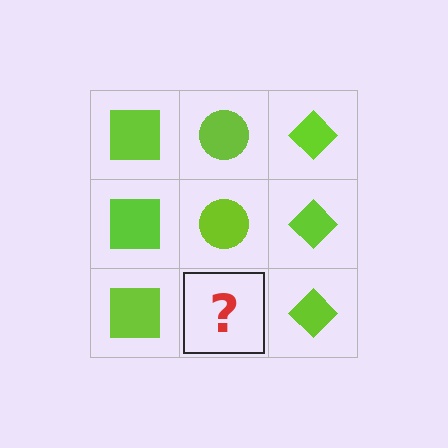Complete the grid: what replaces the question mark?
The question mark should be replaced with a lime circle.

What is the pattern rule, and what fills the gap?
The rule is that each column has a consistent shape. The gap should be filled with a lime circle.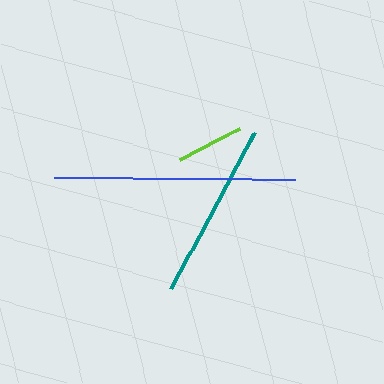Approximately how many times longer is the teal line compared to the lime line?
The teal line is approximately 2.7 times the length of the lime line.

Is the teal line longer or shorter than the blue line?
The blue line is longer than the teal line.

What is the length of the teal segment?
The teal segment is approximately 178 pixels long.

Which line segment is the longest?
The blue line is the longest at approximately 241 pixels.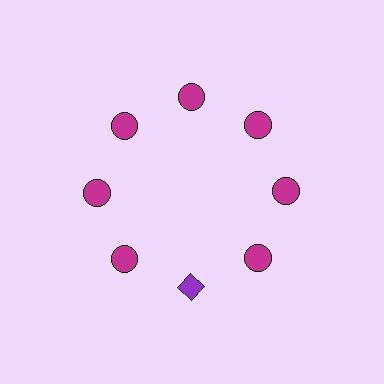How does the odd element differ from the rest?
It differs in both color (purple instead of magenta) and shape (diamond instead of circle).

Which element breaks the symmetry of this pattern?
The purple diamond at roughly the 6 o'clock position breaks the symmetry. All other shapes are magenta circles.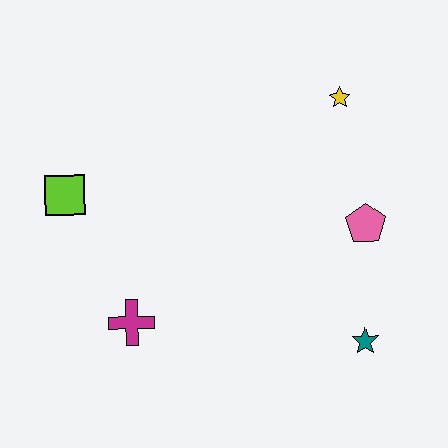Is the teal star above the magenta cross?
No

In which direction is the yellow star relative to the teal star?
The yellow star is above the teal star.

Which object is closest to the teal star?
The pink pentagon is closest to the teal star.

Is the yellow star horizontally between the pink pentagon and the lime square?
Yes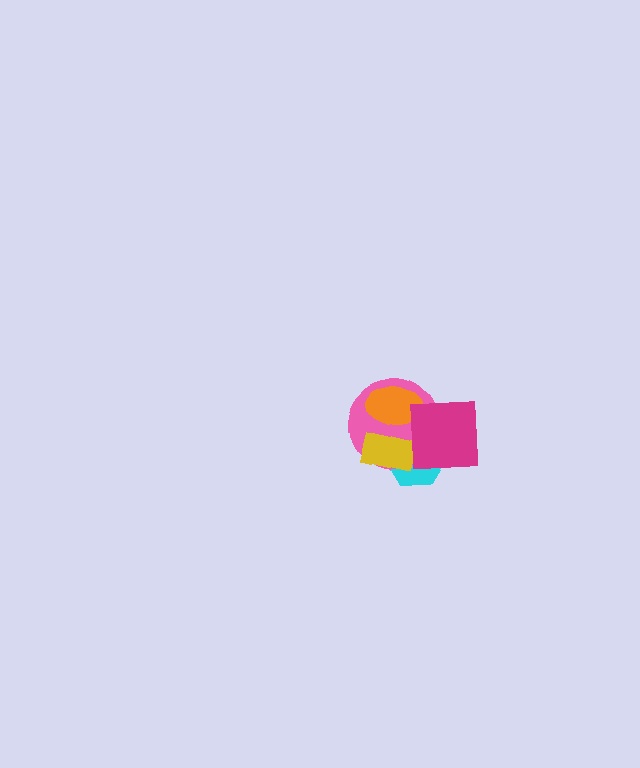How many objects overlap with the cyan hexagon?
3 objects overlap with the cyan hexagon.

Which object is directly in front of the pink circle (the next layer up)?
The orange ellipse is directly in front of the pink circle.